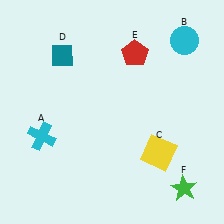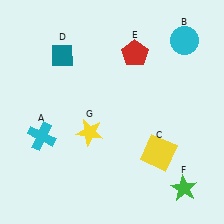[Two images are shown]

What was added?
A yellow star (G) was added in Image 2.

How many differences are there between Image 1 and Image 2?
There is 1 difference between the two images.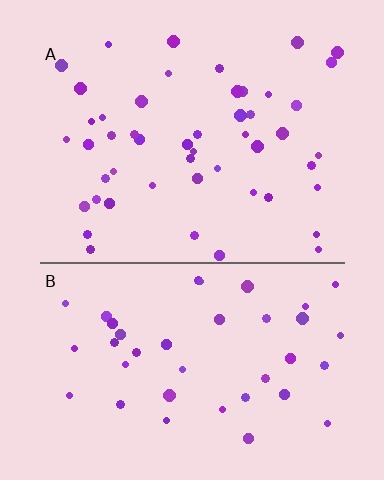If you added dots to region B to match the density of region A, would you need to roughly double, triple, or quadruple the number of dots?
Approximately double.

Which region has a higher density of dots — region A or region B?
A (the top).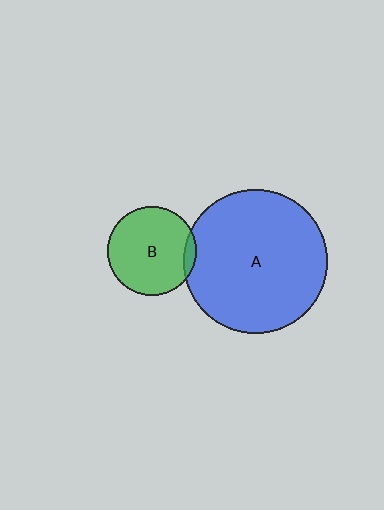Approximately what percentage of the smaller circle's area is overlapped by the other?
Approximately 5%.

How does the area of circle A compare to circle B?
Approximately 2.6 times.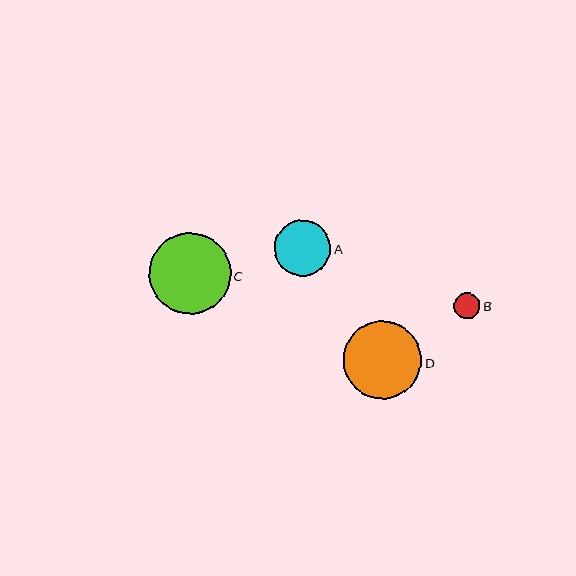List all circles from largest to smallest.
From largest to smallest: C, D, A, B.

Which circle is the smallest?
Circle B is the smallest with a size of approximately 26 pixels.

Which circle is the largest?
Circle C is the largest with a size of approximately 82 pixels.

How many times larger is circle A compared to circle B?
Circle A is approximately 2.2 times the size of circle B.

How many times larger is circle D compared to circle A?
Circle D is approximately 1.4 times the size of circle A.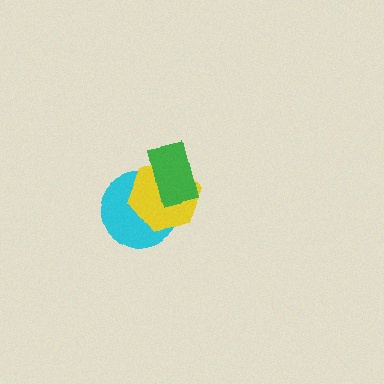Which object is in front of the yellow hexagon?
The green rectangle is in front of the yellow hexagon.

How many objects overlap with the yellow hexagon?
2 objects overlap with the yellow hexagon.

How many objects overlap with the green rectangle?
2 objects overlap with the green rectangle.